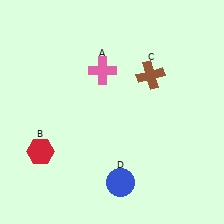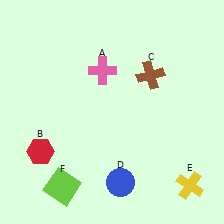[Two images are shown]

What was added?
A yellow cross (E), a lime square (F) were added in Image 2.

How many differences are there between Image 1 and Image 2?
There are 2 differences between the two images.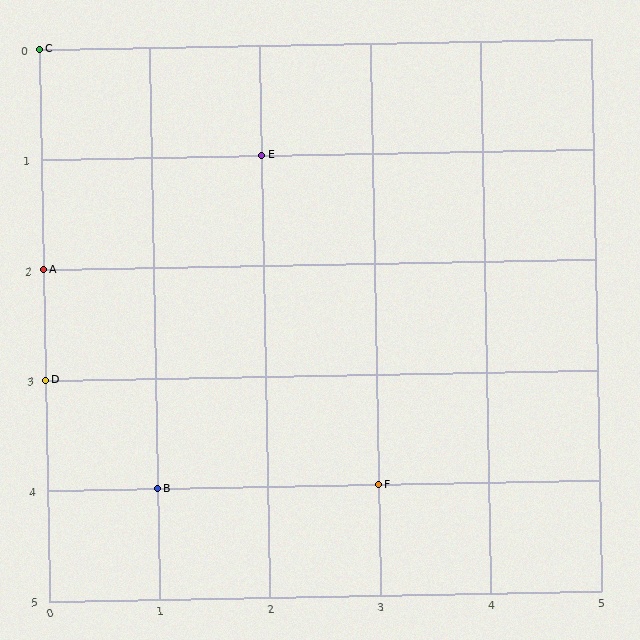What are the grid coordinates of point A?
Point A is at grid coordinates (0, 2).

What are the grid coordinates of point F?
Point F is at grid coordinates (3, 4).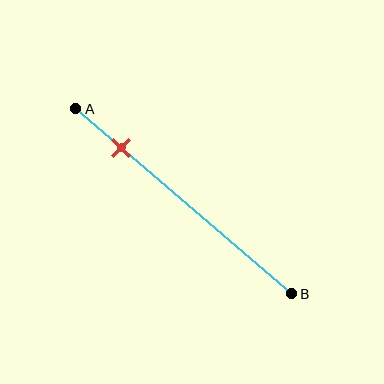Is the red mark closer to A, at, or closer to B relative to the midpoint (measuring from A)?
The red mark is closer to point A than the midpoint of segment AB.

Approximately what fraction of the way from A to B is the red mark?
The red mark is approximately 20% of the way from A to B.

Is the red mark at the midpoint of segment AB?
No, the mark is at about 20% from A, not at the 50% midpoint.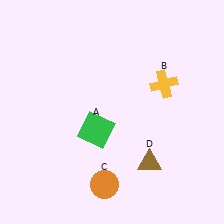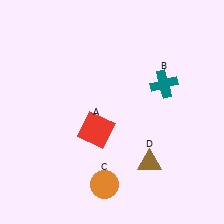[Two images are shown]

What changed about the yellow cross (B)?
In Image 1, B is yellow. In Image 2, it changed to teal.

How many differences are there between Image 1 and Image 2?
There are 2 differences between the two images.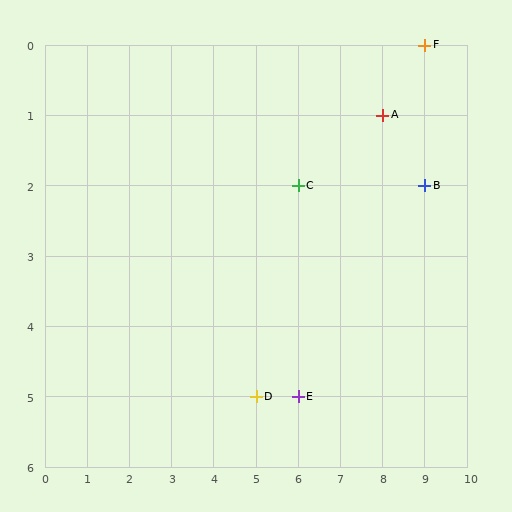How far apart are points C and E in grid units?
Points C and E are 3 rows apart.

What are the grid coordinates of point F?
Point F is at grid coordinates (9, 0).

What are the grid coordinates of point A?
Point A is at grid coordinates (8, 1).